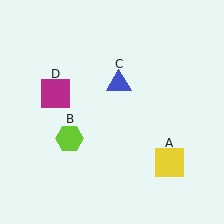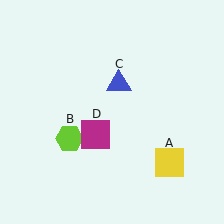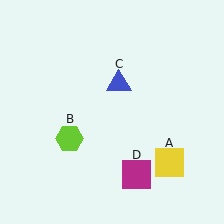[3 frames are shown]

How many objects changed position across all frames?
1 object changed position: magenta square (object D).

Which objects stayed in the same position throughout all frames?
Yellow square (object A) and lime hexagon (object B) and blue triangle (object C) remained stationary.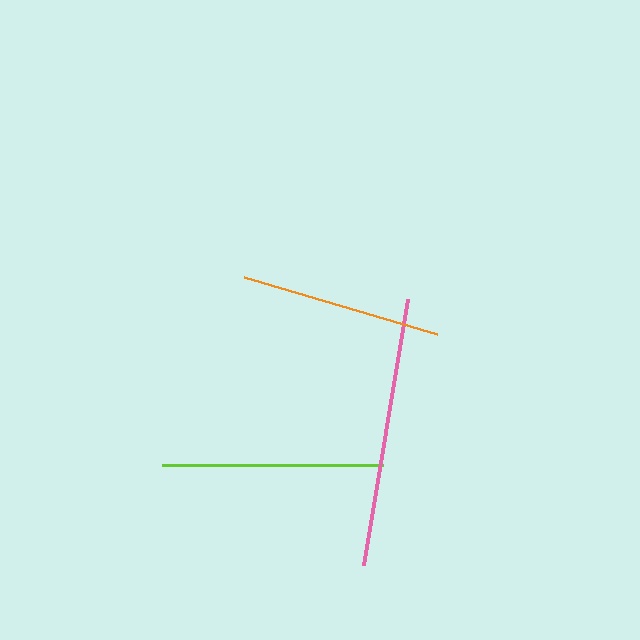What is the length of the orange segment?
The orange segment is approximately 201 pixels long.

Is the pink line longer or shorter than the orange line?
The pink line is longer than the orange line.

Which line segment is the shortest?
The orange line is the shortest at approximately 201 pixels.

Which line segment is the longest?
The pink line is the longest at approximately 269 pixels.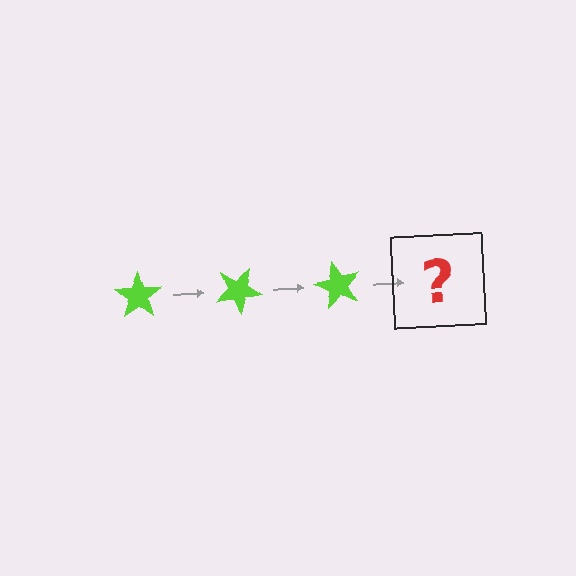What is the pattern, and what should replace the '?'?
The pattern is that the star rotates 30 degrees each step. The '?' should be a lime star rotated 90 degrees.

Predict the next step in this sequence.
The next step is a lime star rotated 90 degrees.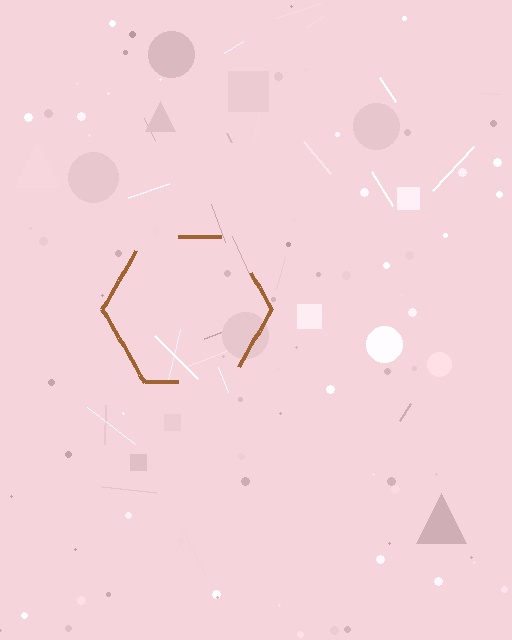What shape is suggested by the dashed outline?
The dashed outline suggests a hexagon.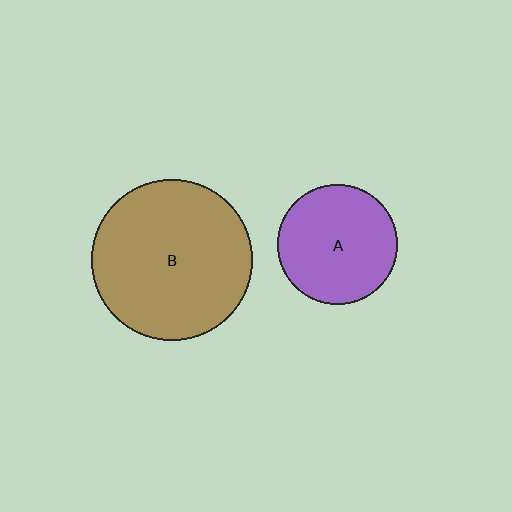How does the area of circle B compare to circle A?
Approximately 1.8 times.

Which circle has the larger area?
Circle B (brown).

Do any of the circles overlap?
No, none of the circles overlap.